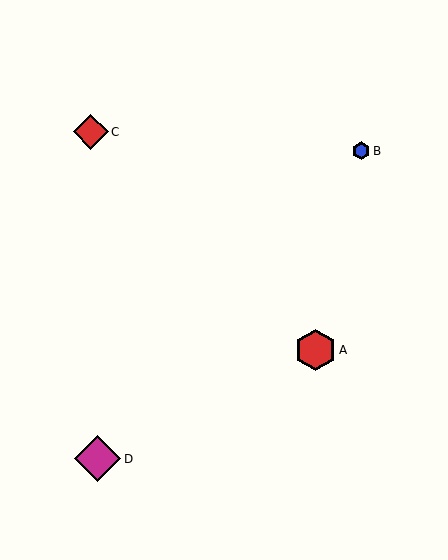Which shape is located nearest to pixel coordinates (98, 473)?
The magenta diamond (labeled D) at (97, 459) is nearest to that location.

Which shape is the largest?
The magenta diamond (labeled D) is the largest.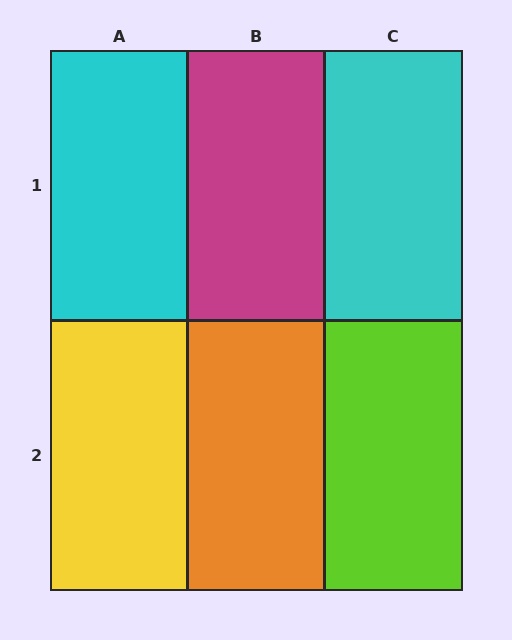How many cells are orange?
1 cell is orange.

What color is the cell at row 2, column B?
Orange.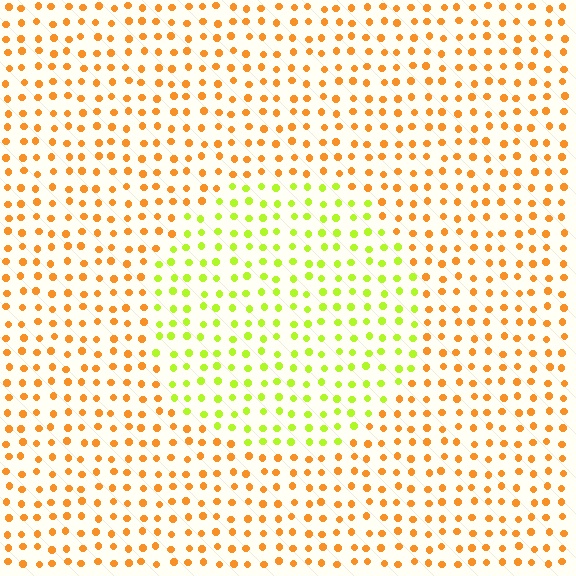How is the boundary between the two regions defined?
The boundary is defined purely by a slight shift in hue (about 51 degrees). Spacing, size, and orientation are identical on both sides.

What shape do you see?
I see a circle.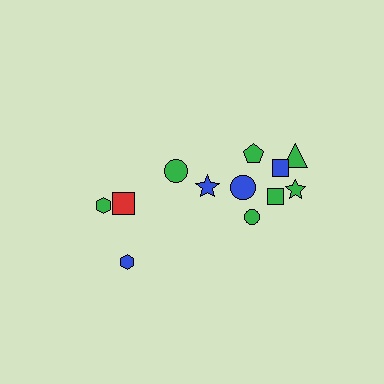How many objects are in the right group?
There are 8 objects.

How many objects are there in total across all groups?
There are 12 objects.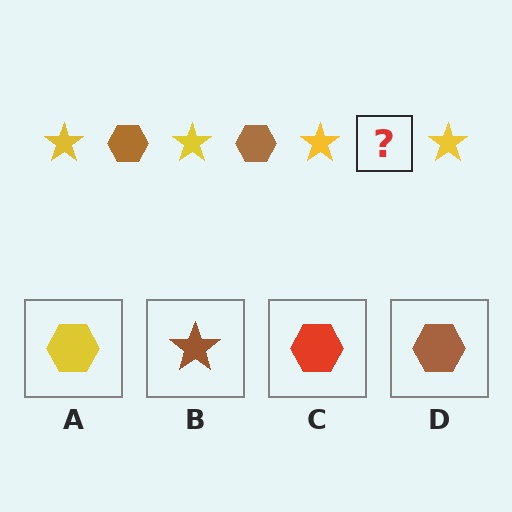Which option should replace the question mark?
Option D.